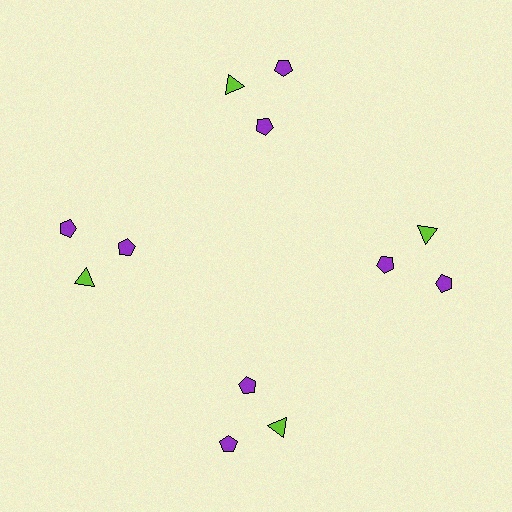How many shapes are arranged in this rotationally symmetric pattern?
There are 12 shapes, arranged in 4 groups of 3.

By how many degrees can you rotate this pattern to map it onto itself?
The pattern maps onto itself every 90 degrees of rotation.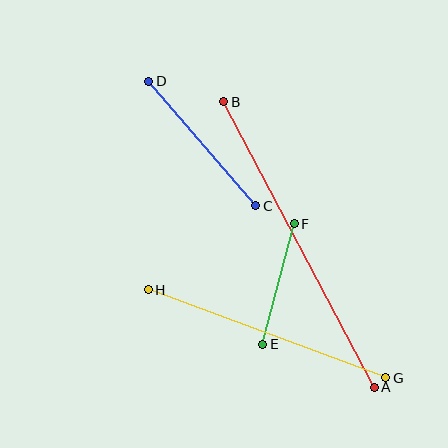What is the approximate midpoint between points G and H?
The midpoint is at approximately (267, 334) pixels.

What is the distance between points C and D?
The distance is approximately 164 pixels.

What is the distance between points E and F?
The distance is approximately 124 pixels.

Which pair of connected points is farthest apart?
Points A and B are farthest apart.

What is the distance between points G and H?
The distance is approximately 253 pixels.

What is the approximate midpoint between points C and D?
The midpoint is at approximately (202, 143) pixels.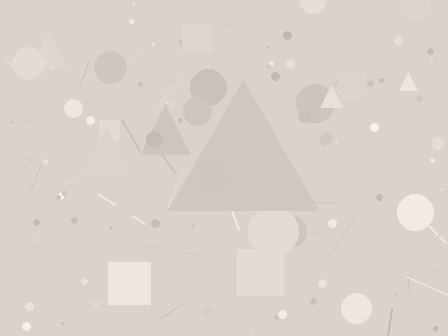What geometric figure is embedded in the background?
A triangle is embedded in the background.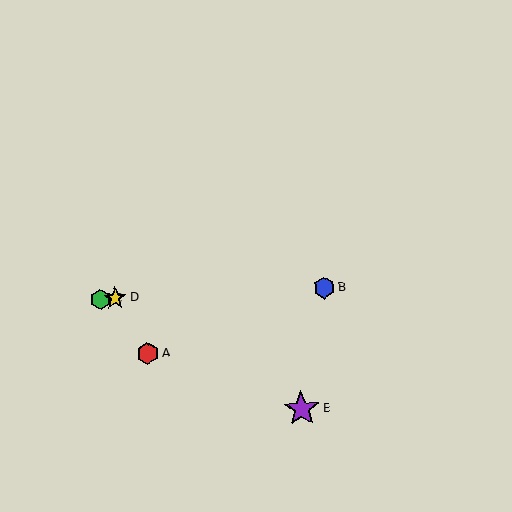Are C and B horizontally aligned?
Yes, both are at y≈299.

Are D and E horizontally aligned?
No, D is at y≈299 and E is at y≈409.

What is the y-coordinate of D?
Object D is at y≈299.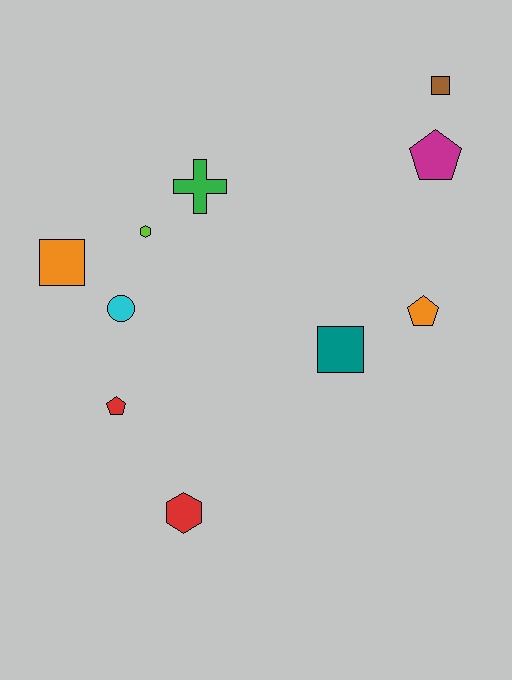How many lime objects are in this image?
There is 1 lime object.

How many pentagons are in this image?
There are 3 pentagons.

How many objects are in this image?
There are 10 objects.